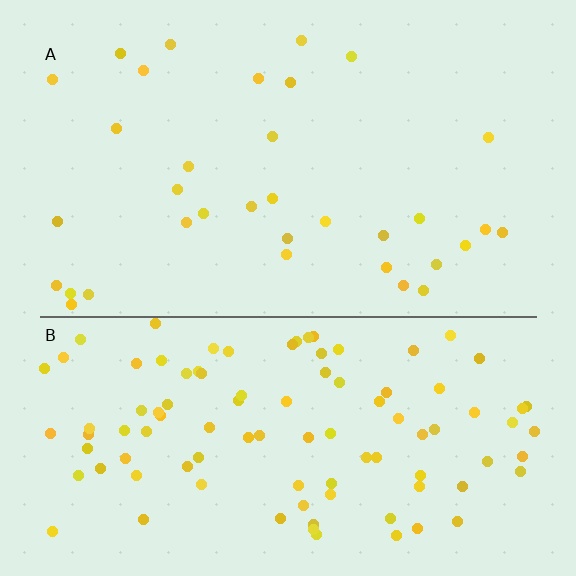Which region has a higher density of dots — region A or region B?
B (the bottom).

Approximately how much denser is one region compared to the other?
Approximately 3.0× — region B over region A.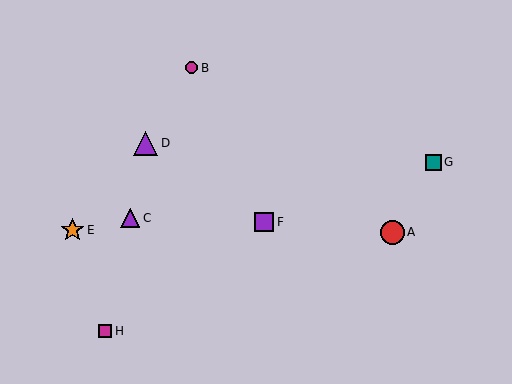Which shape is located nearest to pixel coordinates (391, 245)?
The red circle (labeled A) at (392, 232) is nearest to that location.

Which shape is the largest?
The purple triangle (labeled D) is the largest.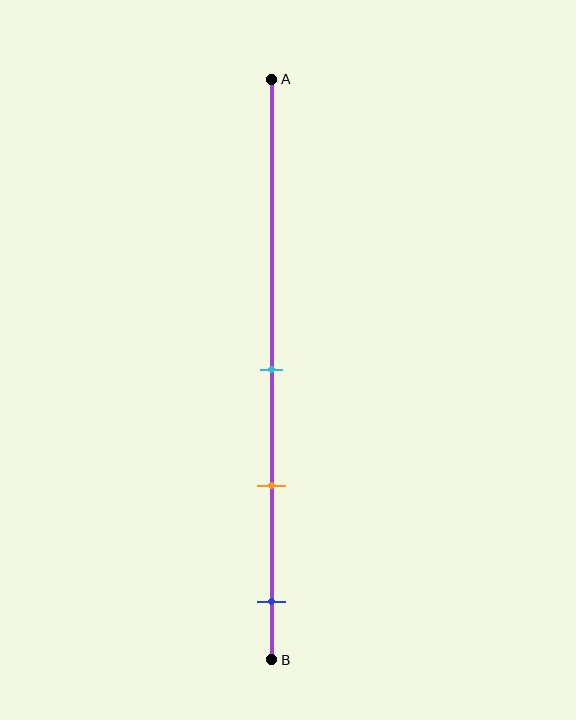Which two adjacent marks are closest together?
The cyan and orange marks are the closest adjacent pair.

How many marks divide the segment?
There are 3 marks dividing the segment.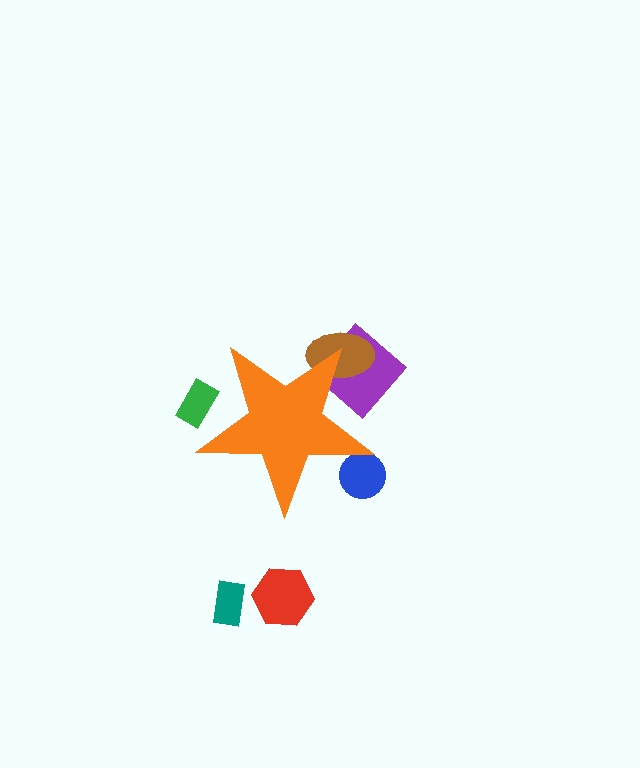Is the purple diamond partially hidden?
Yes, the purple diamond is partially hidden behind the orange star.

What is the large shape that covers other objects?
An orange star.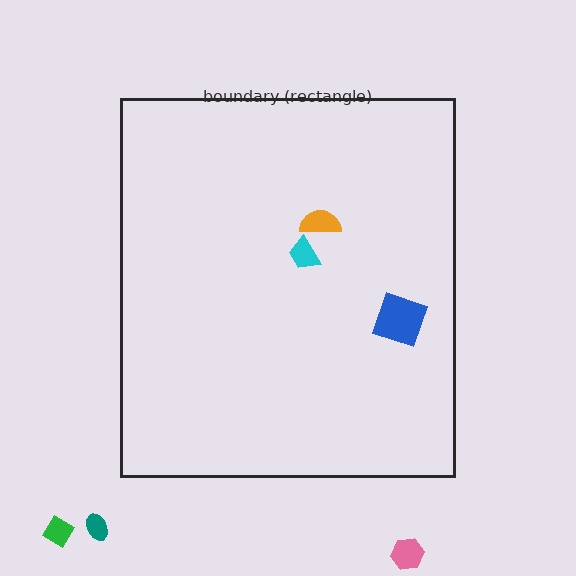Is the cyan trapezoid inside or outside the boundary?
Inside.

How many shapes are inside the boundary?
3 inside, 3 outside.